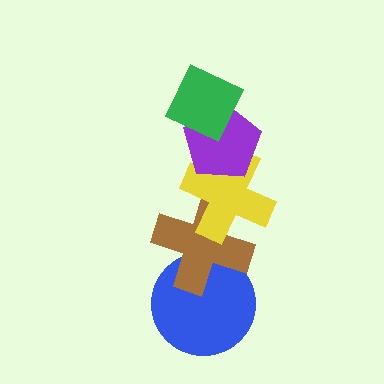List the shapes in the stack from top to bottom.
From top to bottom: the green diamond, the purple pentagon, the yellow cross, the brown cross, the blue circle.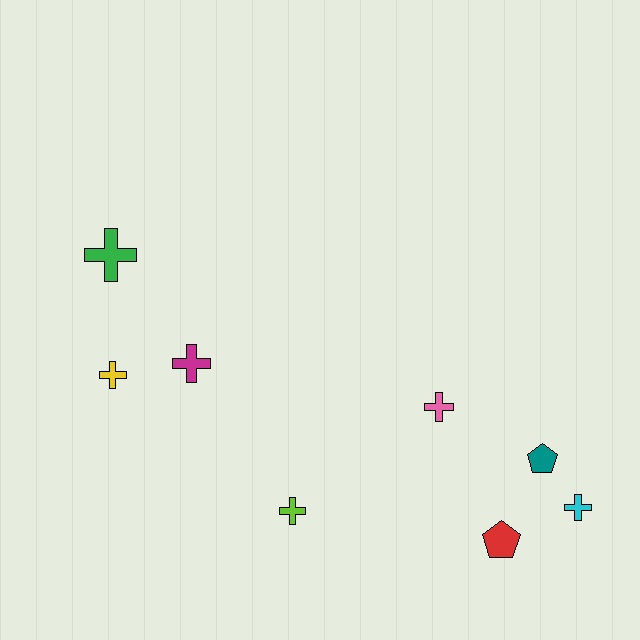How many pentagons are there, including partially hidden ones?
There are 2 pentagons.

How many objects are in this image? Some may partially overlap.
There are 8 objects.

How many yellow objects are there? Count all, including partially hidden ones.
There is 1 yellow object.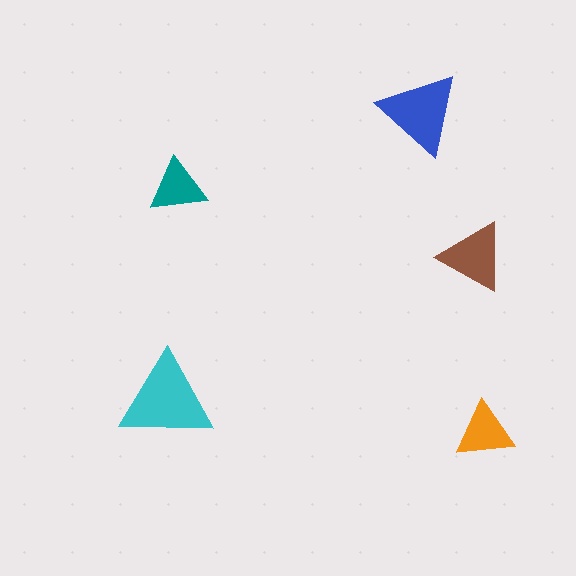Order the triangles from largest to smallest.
the cyan one, the blue one, the brown one, the orange one, the teal one.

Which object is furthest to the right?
The orange triangle is rightmost.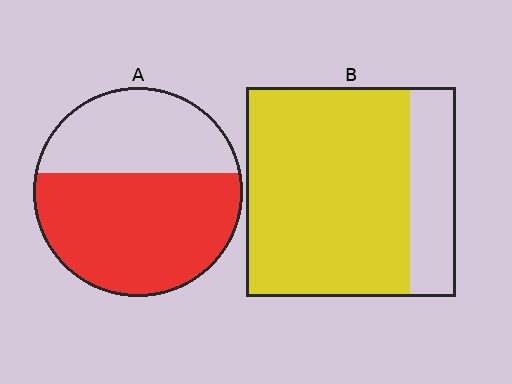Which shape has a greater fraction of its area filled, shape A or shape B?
Shape B.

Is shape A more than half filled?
Yes.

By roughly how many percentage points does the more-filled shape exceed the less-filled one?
By roughly 15 percentage points (B over A).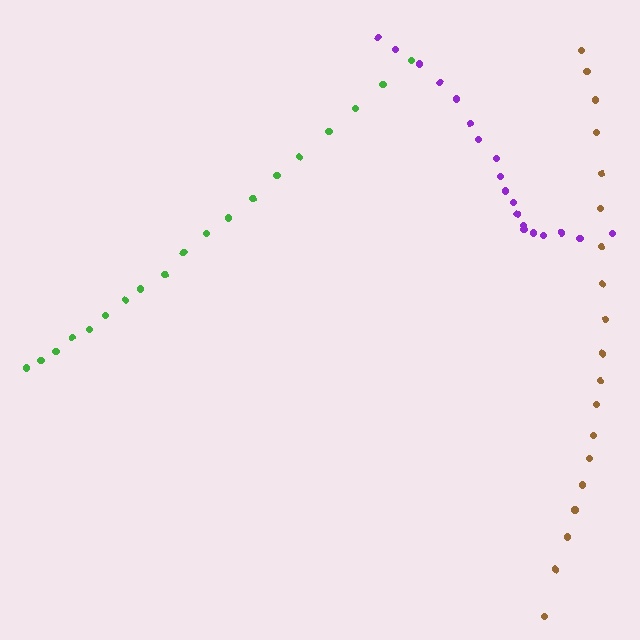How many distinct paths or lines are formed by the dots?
There are 3 distinct paths.